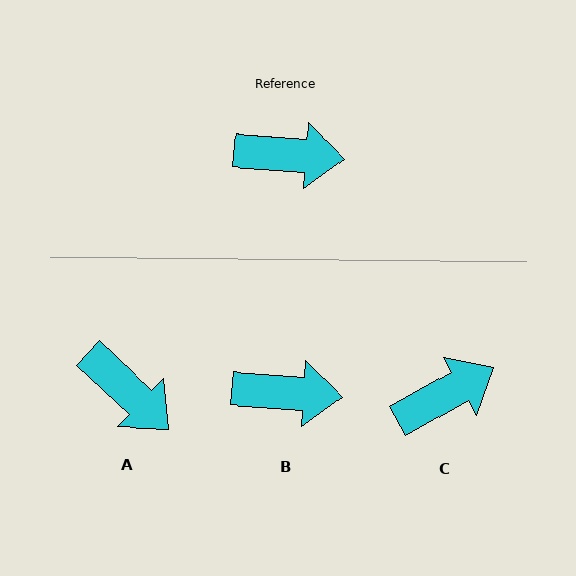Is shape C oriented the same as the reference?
No, it is off by about 33 degrees.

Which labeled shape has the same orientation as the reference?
B.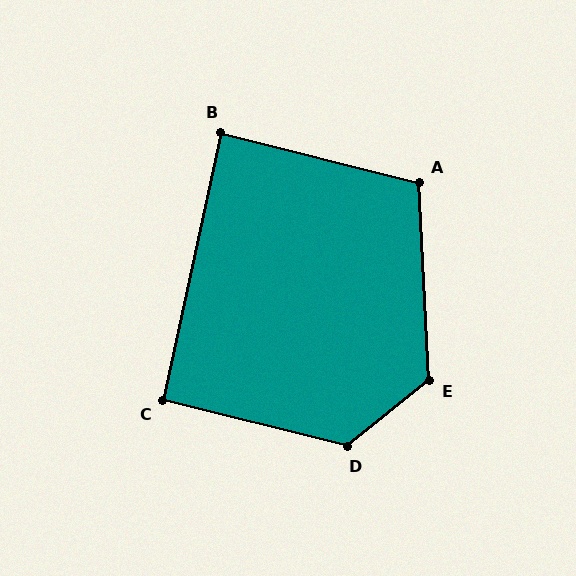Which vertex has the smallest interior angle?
B, at approximately 88 degrees.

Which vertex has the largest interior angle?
D, at approximately 127 degrees.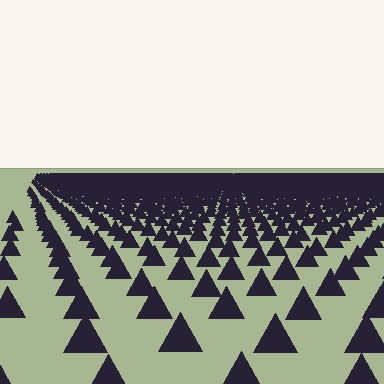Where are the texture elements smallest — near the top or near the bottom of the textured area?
Near the top.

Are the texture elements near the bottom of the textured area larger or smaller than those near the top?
Larger. Near the bottom, elements are closer to the viewer and appear at a bigger on-screen size.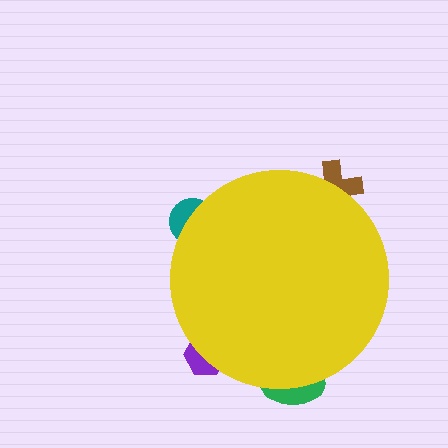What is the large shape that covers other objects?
A yellow circle.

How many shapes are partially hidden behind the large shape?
4 shapes are partially hidden.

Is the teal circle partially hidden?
Yes, the teal circle is partially hidden behind the yellow circle.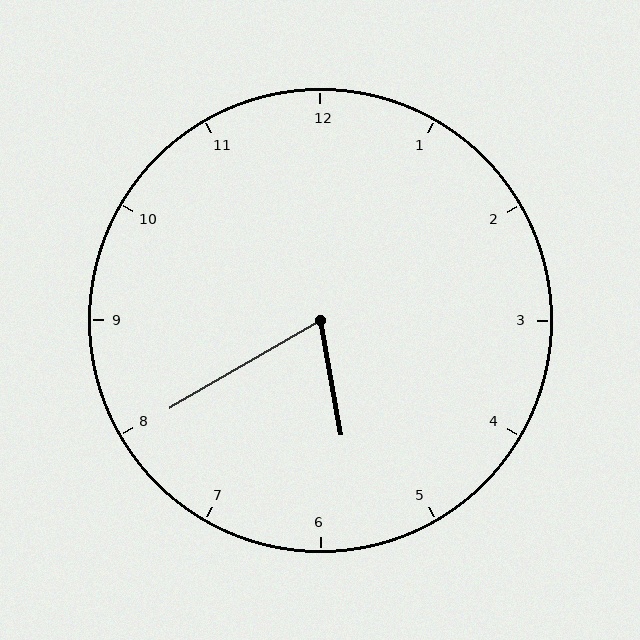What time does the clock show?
5:40.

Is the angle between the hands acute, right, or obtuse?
It is acute.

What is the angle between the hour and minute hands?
Approximately 70 degrees.